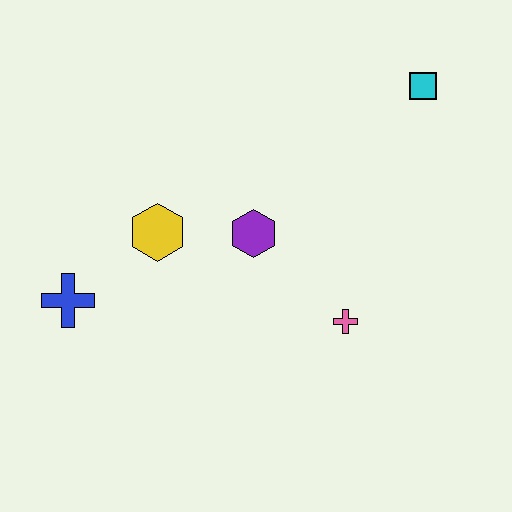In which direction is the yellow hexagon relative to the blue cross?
The yellow hexagon is to the right of the blue cross.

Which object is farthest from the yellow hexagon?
The cyan square is farthest from the yellow hexagon.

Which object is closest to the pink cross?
The purple hexagon is closest to the pink cross.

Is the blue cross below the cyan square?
Yes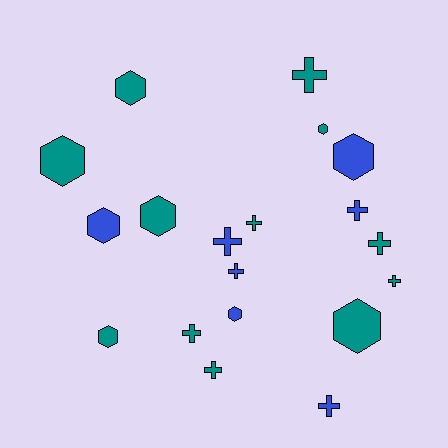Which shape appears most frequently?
Cross, with 10 objects.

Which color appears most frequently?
Teal, with 12 objects.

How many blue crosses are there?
There are 4 blue crosses.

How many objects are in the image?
There are 19 objects.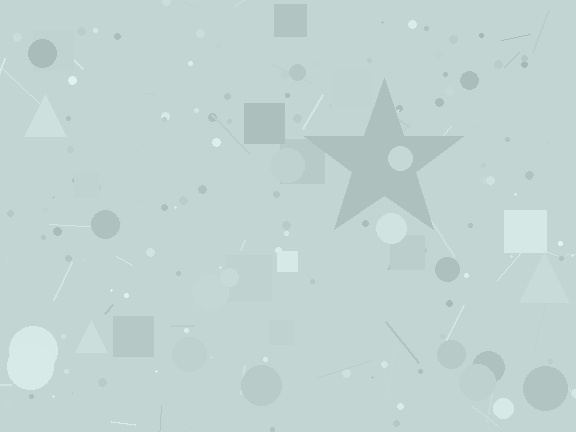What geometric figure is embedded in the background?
A star is embedded in the background.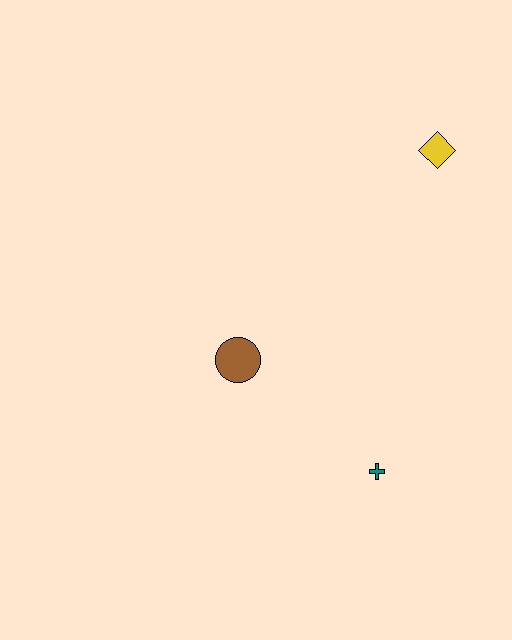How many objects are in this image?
There are 3 objects.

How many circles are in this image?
There is 1 circle.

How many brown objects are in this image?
There is 1 brown object.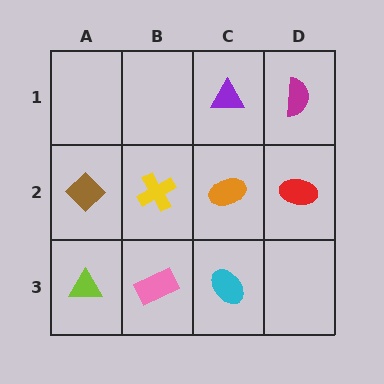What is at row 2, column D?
A red ellipse.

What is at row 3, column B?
A pink rectangle.